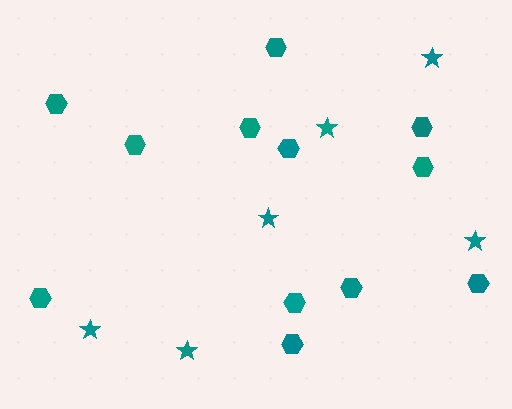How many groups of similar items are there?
There are 2 groups: one group of hexagons (12) and one group of stars (6).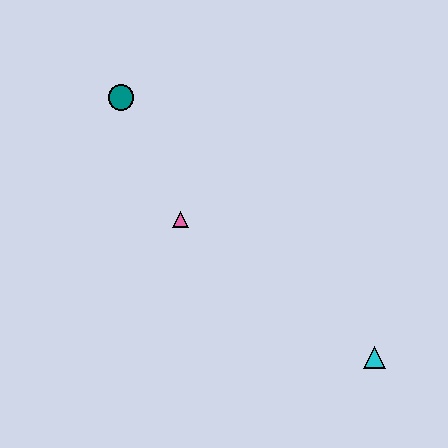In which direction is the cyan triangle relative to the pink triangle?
The cyan triangle is to the right of the pink triangle.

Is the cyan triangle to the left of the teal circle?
No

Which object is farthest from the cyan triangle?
The teal circle is farthest from the cyan triangle.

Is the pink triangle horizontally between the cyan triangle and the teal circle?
Yes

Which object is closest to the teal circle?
The pink triangle is closest to the teal circle.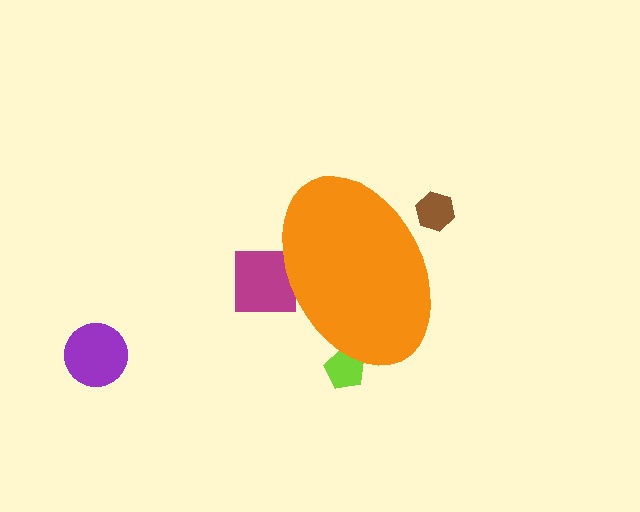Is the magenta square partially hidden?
Yes, the magenta square is partially hidden behind the orange ellipse.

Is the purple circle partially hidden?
No, the purple circle is fully visible.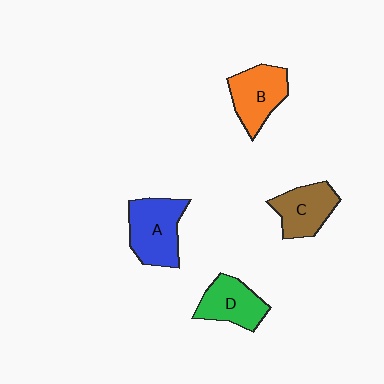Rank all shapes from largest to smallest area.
From largest to smallest: A (blue), B (orange), C (brown), D (green).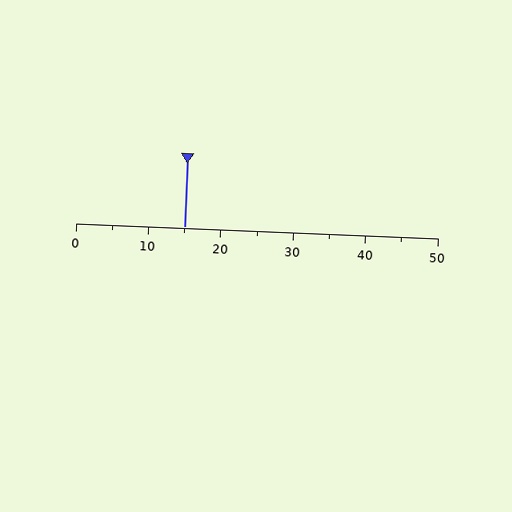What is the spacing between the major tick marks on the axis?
The major ticks are spaced 10 apart.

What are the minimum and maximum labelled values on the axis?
The axis runs from 0 to 50.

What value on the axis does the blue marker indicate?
The marker indicates approximately 15.